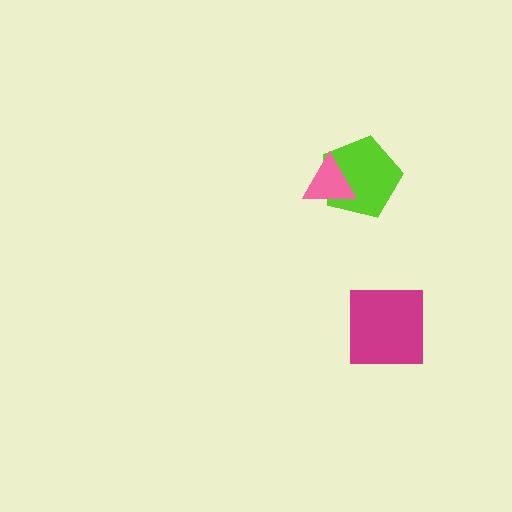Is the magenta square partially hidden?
No, no other shape covers it.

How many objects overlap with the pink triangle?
1 object overlaps with the pink triangle.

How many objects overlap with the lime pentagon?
1 object overlaps with the lime pentagon.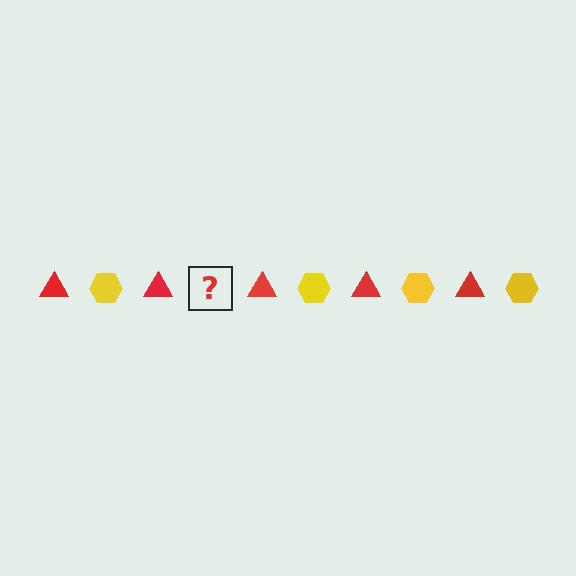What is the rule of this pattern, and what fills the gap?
The rule is that the pattern alternates between red triangle and yellow hexagon. The gap should be filled with a yellow hexagon.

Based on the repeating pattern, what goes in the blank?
The blank should be a yellow hexagon.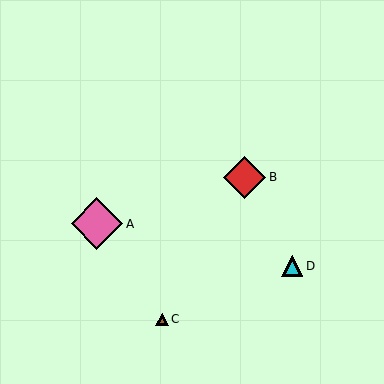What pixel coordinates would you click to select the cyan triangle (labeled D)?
Click at (292, 266) to select the cyan triangle D.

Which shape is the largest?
The pink diamond (labeled A) is the largest.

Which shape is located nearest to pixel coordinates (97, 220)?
The pink diamond (labeled A) at (97, 224) is nearest to that location.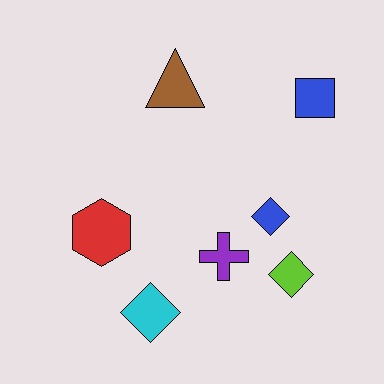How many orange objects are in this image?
There are no orange objects.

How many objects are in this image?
There are 7 objects.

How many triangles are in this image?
There is 1 triangle.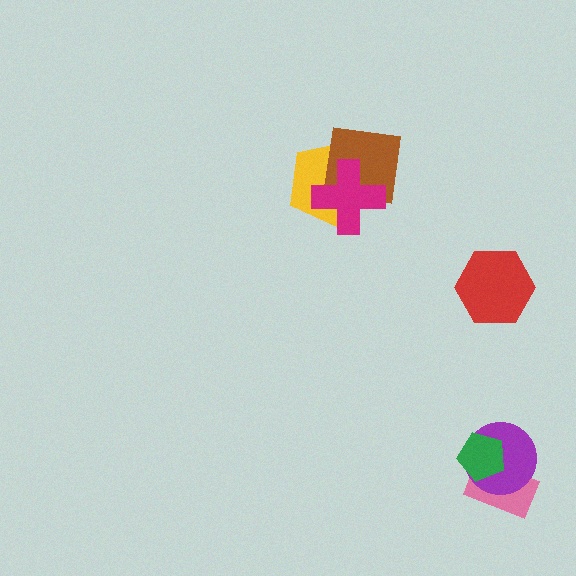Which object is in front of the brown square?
The magenta cross is in front of the brown square.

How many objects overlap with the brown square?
2 objects overlap with the brown square.